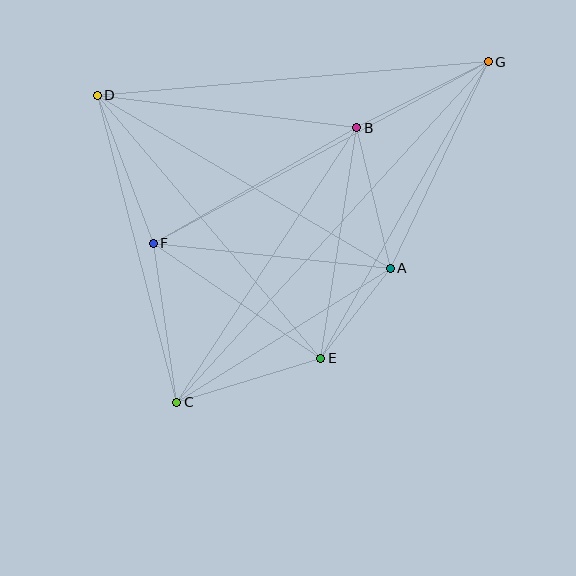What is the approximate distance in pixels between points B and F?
The distance between B and F is approximately 235 pixels.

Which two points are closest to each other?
Points A and E are closest to each other.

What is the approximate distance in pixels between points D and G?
The distance between D and G is approximately 392 pixels.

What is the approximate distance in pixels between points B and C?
The distance between B and C is approximately 329 pixels.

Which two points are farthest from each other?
Points C and G are farthest from each other.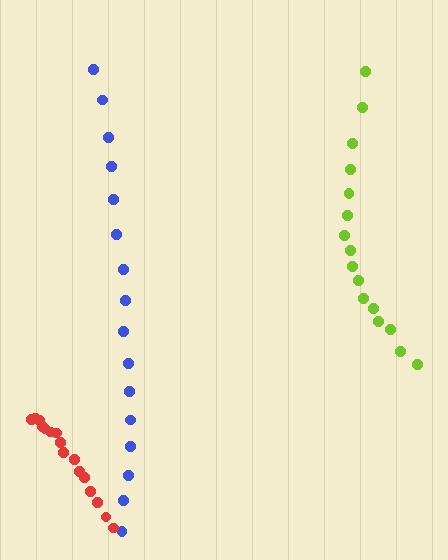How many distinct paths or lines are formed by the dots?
There are 3 distinct paths.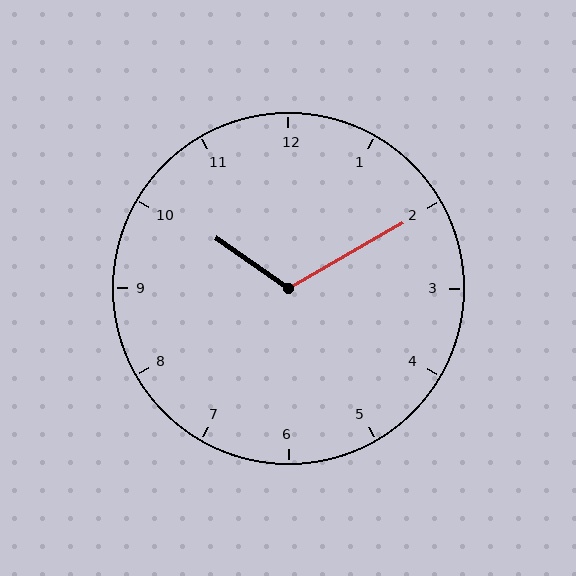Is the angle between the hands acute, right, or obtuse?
It is obtuse.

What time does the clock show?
10:10.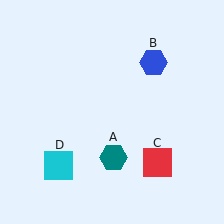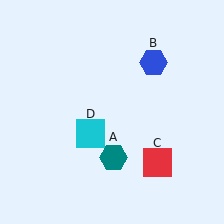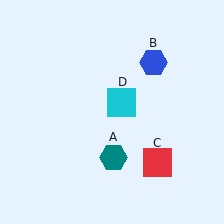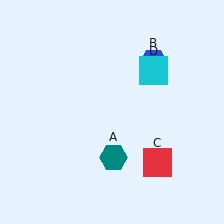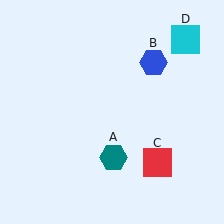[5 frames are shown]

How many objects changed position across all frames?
1 object changed position: cyan square (object D).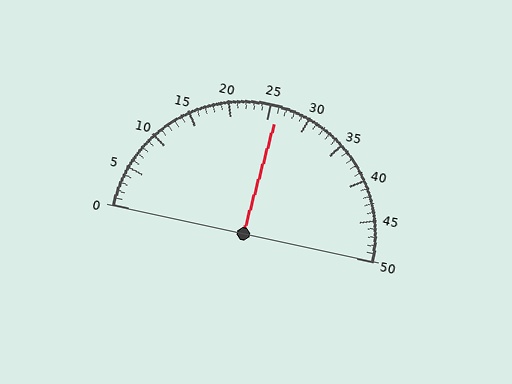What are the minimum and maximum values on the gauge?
The gauge ranges from 0 to 50.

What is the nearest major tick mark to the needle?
The nearest major tick mark is 25.